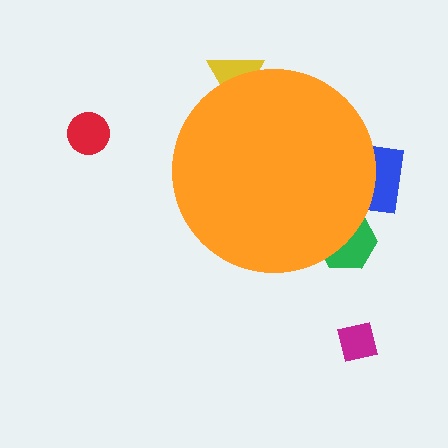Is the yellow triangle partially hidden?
Yes, the yellow triangle is partially hidden behind the orange circle.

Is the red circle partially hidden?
No, the red circle is fully visible.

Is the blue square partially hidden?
Yes, the blue square is partially hidden behind the orange circle.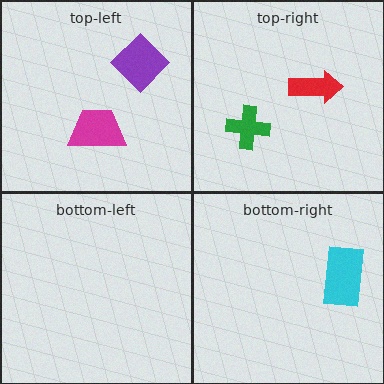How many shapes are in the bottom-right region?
1.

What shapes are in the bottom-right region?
The cyan rectangle.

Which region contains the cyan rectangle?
The bottom-right region.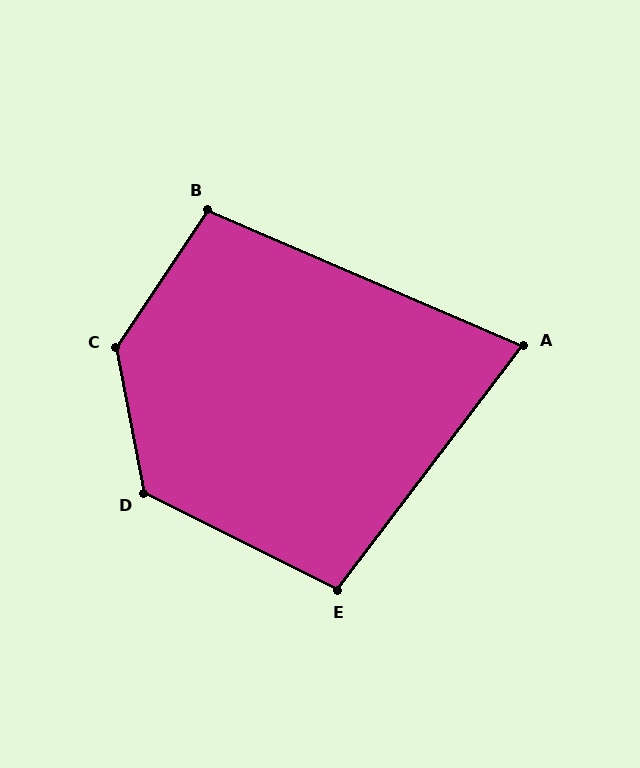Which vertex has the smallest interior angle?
A, at approximately 76 degrees.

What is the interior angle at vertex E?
Approximately 101 degrees (obtuse).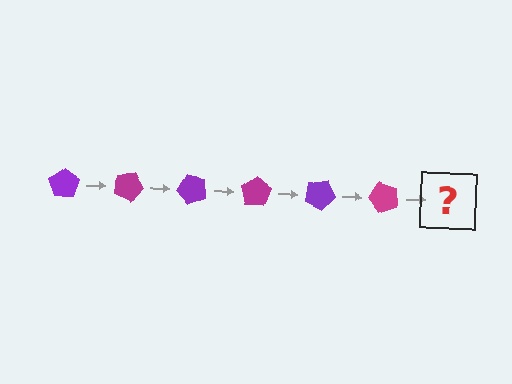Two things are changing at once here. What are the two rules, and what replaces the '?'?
The two rules are that it rotates 25 degrees each step and the color cycles through purple and magenta. The '?' should be a purple pentagon, rotated 150 degrees from the start.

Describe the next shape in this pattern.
It should be a purple pentagon, rotated 150 degrees from the start.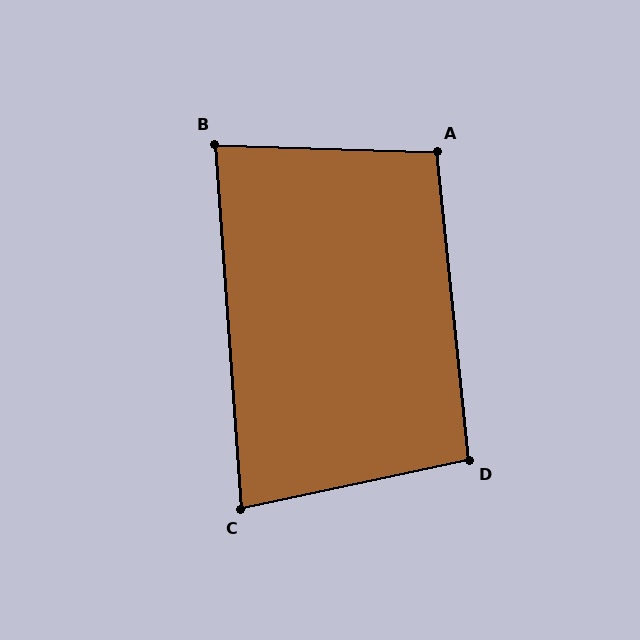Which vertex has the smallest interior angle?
C, at approximately 82 degrees.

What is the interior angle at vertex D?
Approximately 96 degrees (obtuse).